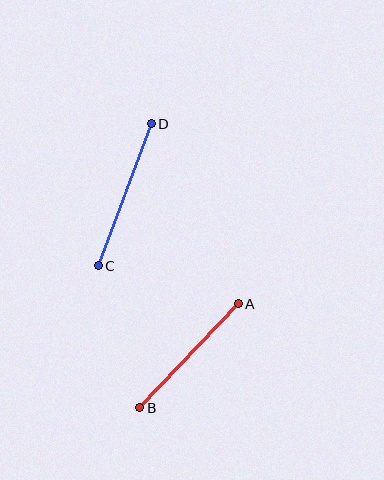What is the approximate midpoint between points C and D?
The midpoint is at approximately (125, 195) pixels.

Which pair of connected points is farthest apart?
Points C and D are farthest apart.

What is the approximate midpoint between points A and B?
The midpoint is at approximately (189, 356) pixels.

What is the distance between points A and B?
The distance is approximately 143 pixels.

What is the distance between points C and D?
The distance is approximately 152 pixels.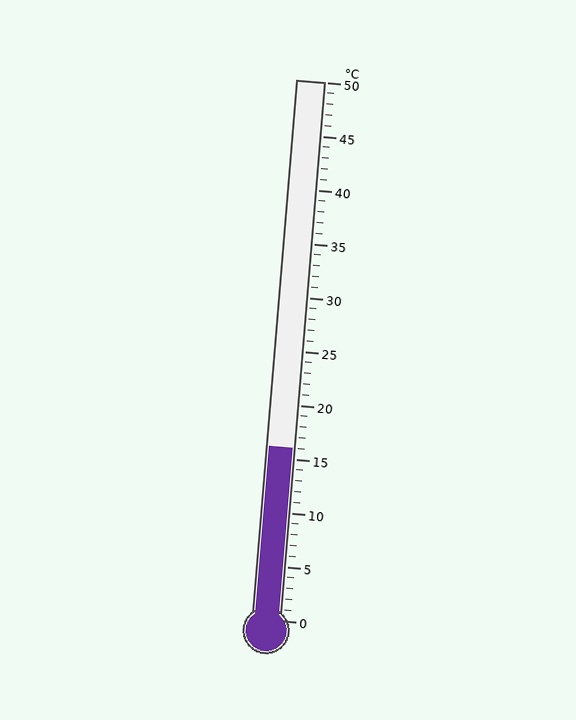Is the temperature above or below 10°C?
The temperature is above 10°C.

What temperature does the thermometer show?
The thermometer shows approximately 16°C.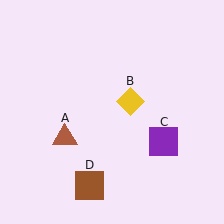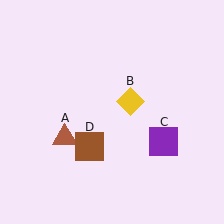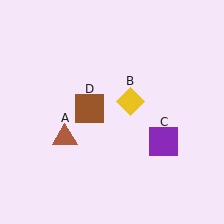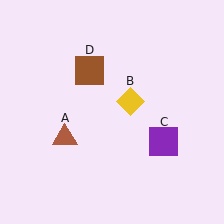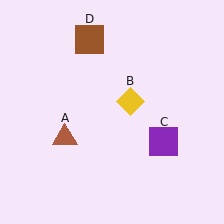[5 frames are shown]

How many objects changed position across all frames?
1 object changed position: brown square (object D).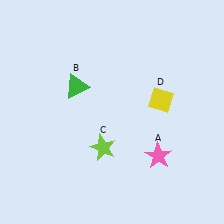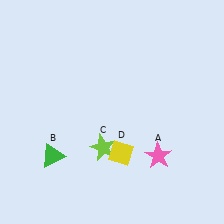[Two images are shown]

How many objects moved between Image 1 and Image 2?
2 objects moved between the two images.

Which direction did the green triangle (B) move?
The green triangle (B) moved down.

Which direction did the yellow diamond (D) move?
The yellow diamond (D) moved down.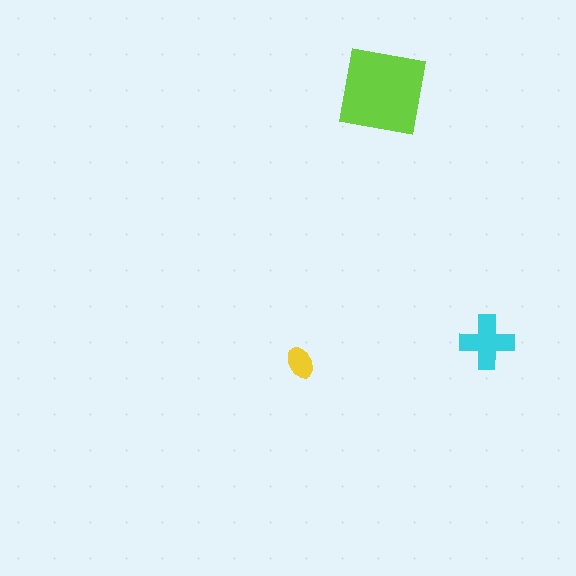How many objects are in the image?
There are 3 objects in the image.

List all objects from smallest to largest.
The yellow ellipse, the cyan cross, the lime square.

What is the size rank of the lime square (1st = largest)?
1st.